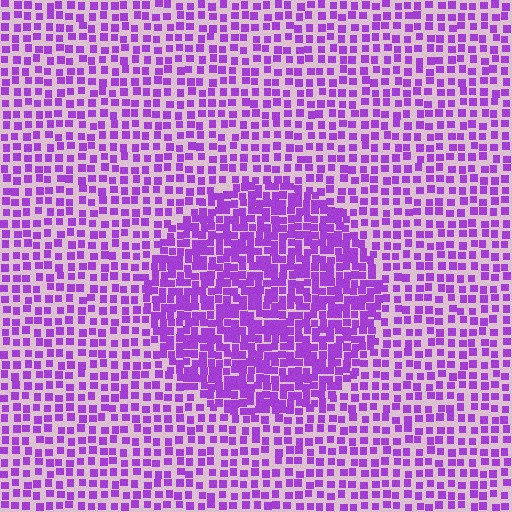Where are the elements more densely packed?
The elements are more densely packed inside the circle boundary.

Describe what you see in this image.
The image contains small purple elements arranged at two different densities. A circle-shaped region is visible where the elements are more densely packed than the surrounding area.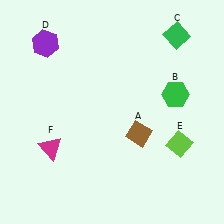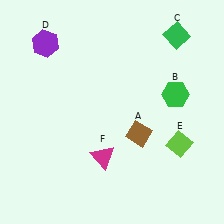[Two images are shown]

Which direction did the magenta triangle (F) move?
The magenta triangle (F) moved right.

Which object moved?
The magenta triangle (F) moved right.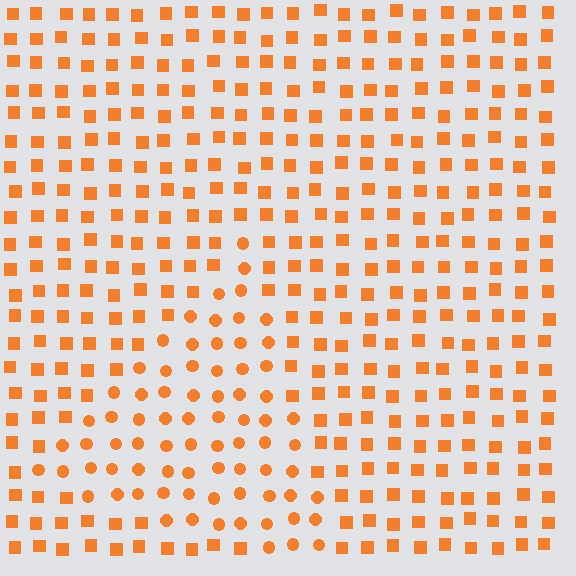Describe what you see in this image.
The image is filled with small orange elements arranged in a uniform grid. A triangle-shaped region contains circles, while the surrounding area contains squares. The boundary is defined purely by the change in element shape.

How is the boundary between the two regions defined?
The boundary is defined by a change in element shape: circles inside vs. squares outside. All elements share the same color and spacing.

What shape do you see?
I see a triangle.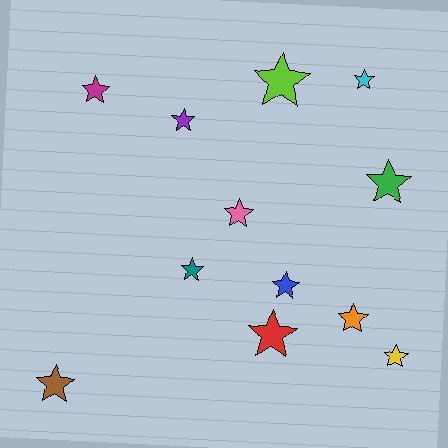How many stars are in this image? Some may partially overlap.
There are 12 stars.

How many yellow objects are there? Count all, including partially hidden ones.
There is 1 yellow object.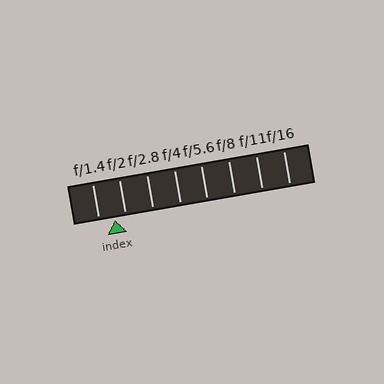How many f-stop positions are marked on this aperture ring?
There are 8 f-stop positions marked.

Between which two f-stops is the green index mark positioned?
The index mark is between f/1.4 and f/2.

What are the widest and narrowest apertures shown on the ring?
The widest aperture shown is f/1.4 and the narrowest is f/16.